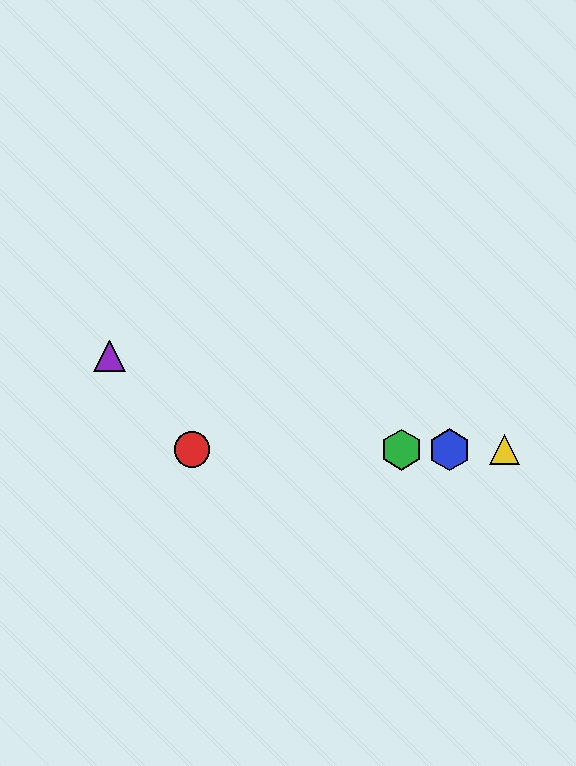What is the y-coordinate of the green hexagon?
The green hexagon is at y≈450.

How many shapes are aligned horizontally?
4 shapes (the red circle, the blue hexagon, the green hexagon, the yellow triangle) are aligned horizontally.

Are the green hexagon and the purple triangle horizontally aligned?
No, the green hexagon is at y≈450 and the purple triangle is at y≈356.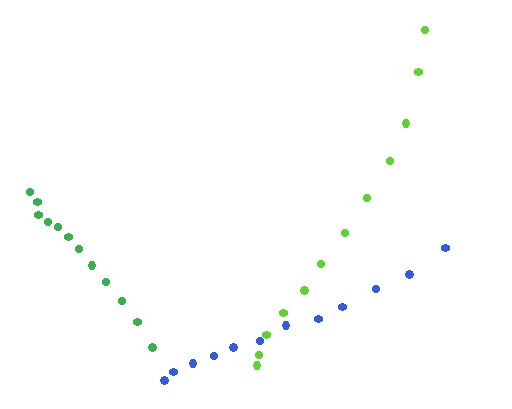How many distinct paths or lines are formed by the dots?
There are 3 distinct paths.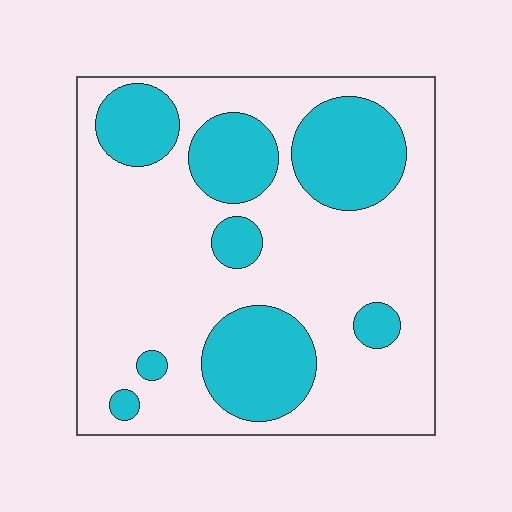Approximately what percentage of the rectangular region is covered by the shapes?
Approximately 30%.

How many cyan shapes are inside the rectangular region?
8.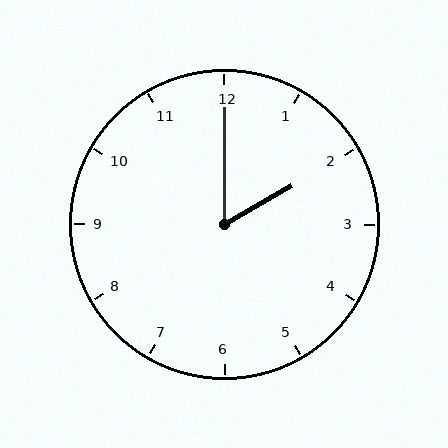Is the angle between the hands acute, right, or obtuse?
It is acute.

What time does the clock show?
2:00.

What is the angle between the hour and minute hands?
Approximately 60 degrees.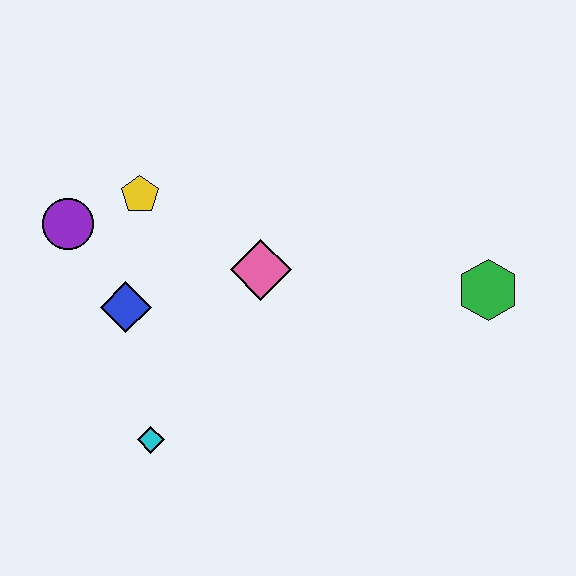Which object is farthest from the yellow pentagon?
The green hexagon is farthest from the yellow pentagon.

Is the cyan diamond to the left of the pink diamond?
Yes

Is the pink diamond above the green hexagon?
Yes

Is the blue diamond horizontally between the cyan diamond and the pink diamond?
No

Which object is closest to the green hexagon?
The pink diamond is closest to the green hexagon.